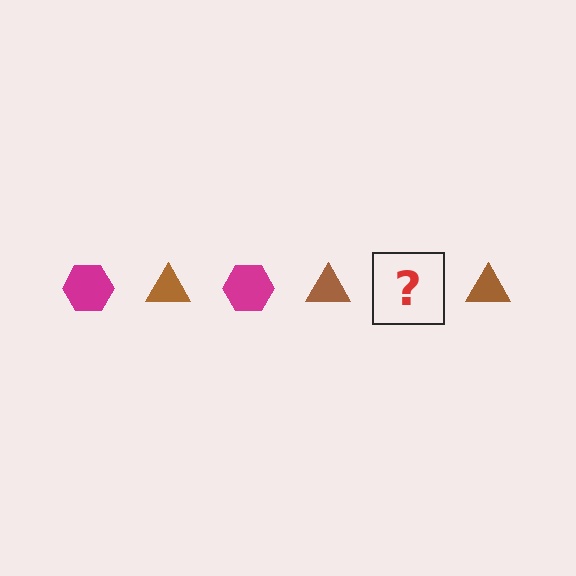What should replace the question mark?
The question mark should be replaced with a magenta hexagon.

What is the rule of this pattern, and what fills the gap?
The rule is that the pattern alternates between magenta hexagon and brown triangle. The gap should be filled with a magenta hexagon.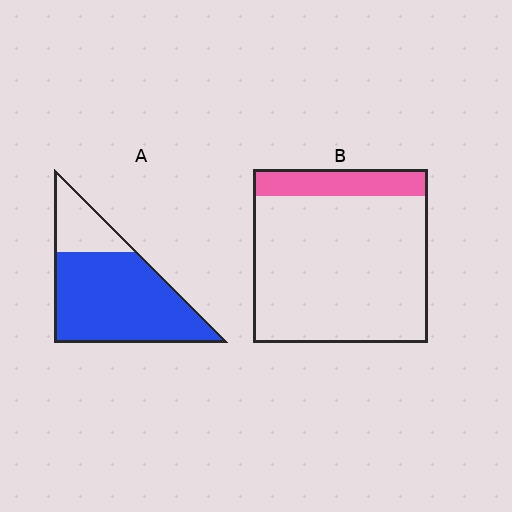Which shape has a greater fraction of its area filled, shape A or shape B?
Shape A.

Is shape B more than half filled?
No.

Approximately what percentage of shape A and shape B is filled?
A is approximately 75% and B is approximately 15%.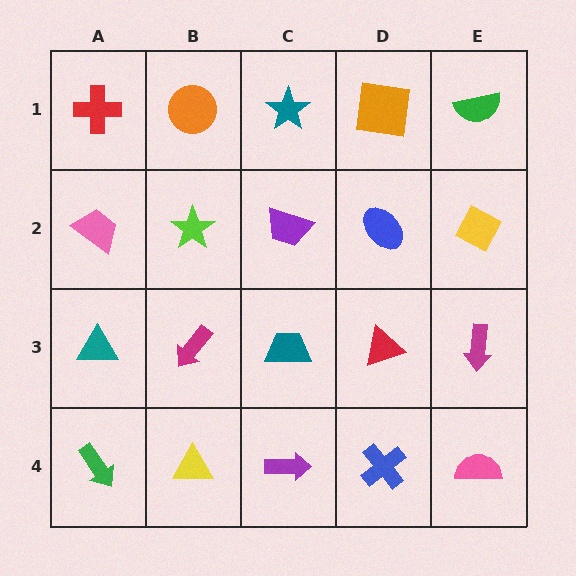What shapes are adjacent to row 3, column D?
A blue ellipse (row 2, column D), a blue cross (row 4, column D), a teal trapezoid (row 3, column C), a magenta arrow (row 3, column E).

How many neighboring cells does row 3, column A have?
3.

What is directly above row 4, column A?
A teal triangle.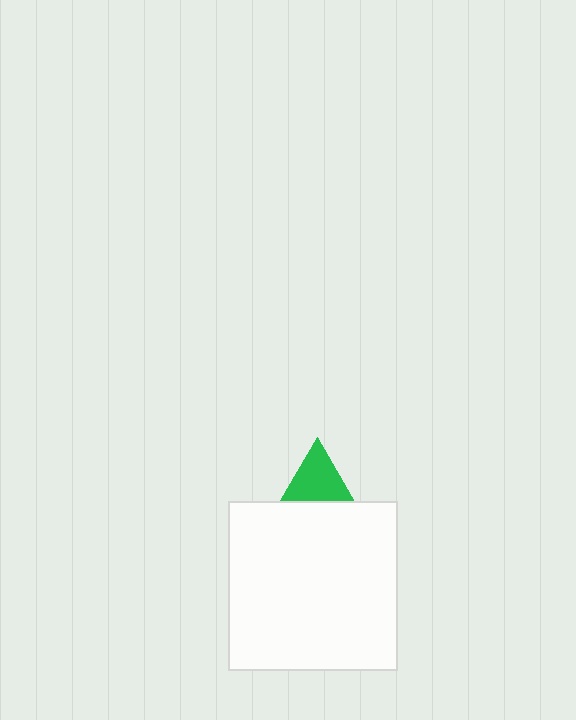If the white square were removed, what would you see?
You would see the complete green triangle.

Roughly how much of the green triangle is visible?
A small part of it is visible (roughly 43%).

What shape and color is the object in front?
The object in front is a white square.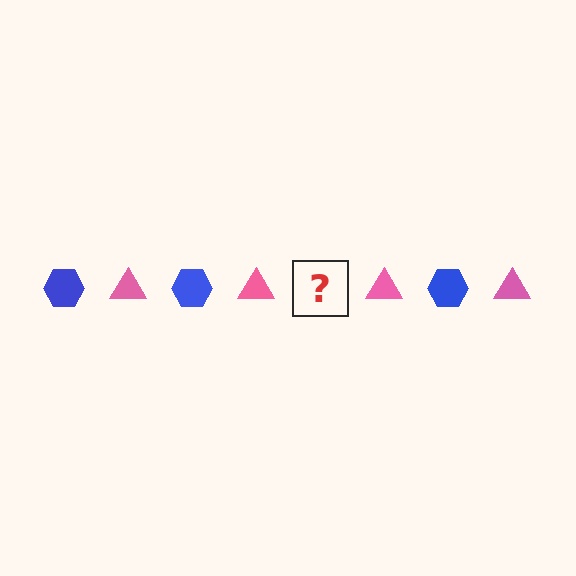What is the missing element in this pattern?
The missing element is a blue hexagon.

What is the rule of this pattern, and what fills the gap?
The rule is that the pattern alternates between blue hexagon and pink triangle. The gap should be filled with a blue hexagon.